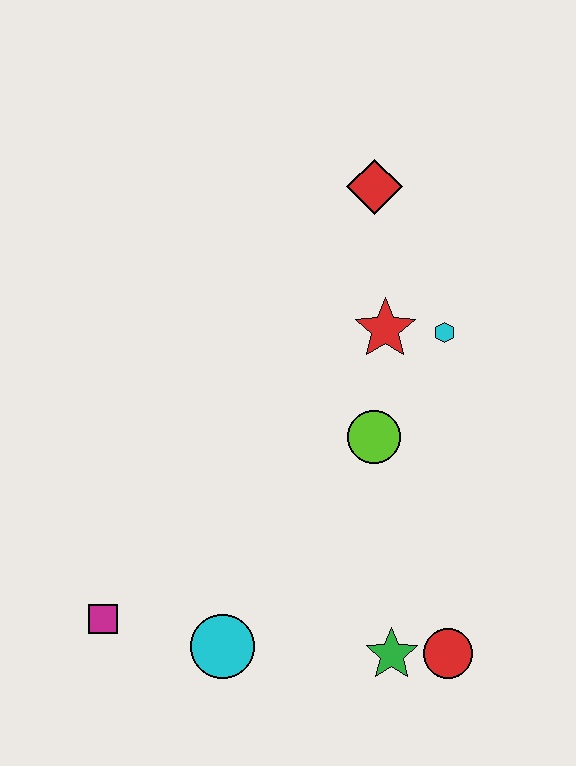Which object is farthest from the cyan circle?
The red diamond is farthest from the cyan circle.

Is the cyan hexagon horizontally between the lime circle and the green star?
No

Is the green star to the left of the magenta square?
No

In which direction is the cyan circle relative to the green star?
The cyan circle is to the left of the green star.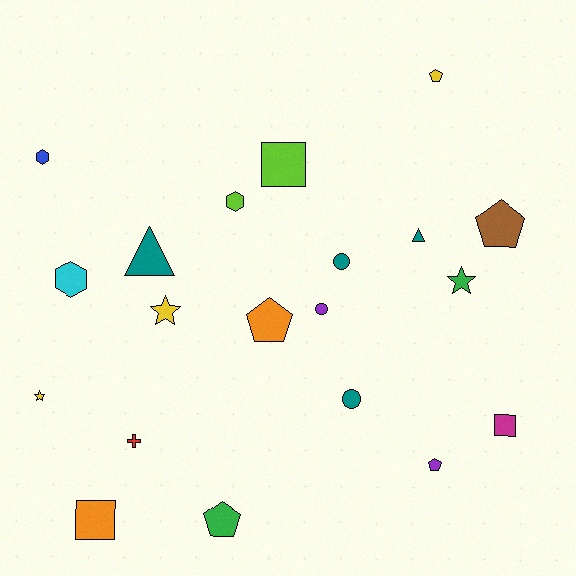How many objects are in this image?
There are 20 objects.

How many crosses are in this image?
There is 1 cross.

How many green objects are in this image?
There are 2 green objects.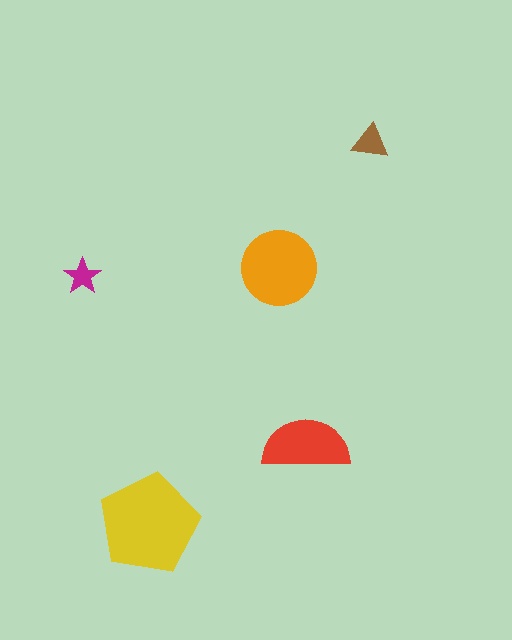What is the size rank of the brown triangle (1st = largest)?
4th.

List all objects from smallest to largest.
The magenta star, the brown triangle, the red semicircle, the orange circle, the yellow pentagon.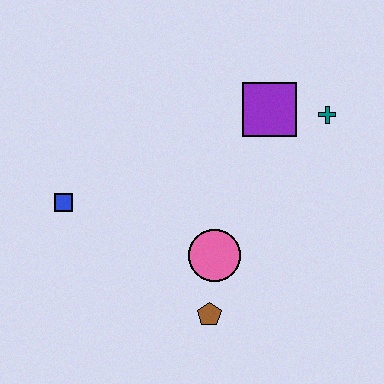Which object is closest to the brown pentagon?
The pink circle is closest to the brown pentagon.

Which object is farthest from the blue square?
The teal cross is farthest from the blue square.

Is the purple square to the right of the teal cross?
No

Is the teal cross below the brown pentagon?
No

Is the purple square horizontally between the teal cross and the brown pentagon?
Yes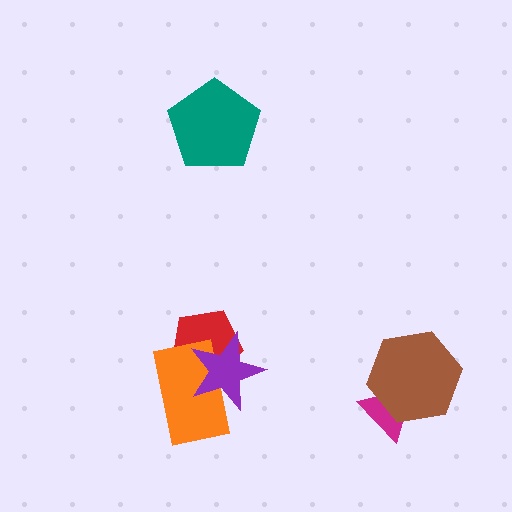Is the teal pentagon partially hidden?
No, no other shape covers it.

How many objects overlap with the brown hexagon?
1 object overlaps with the brown hexagon.